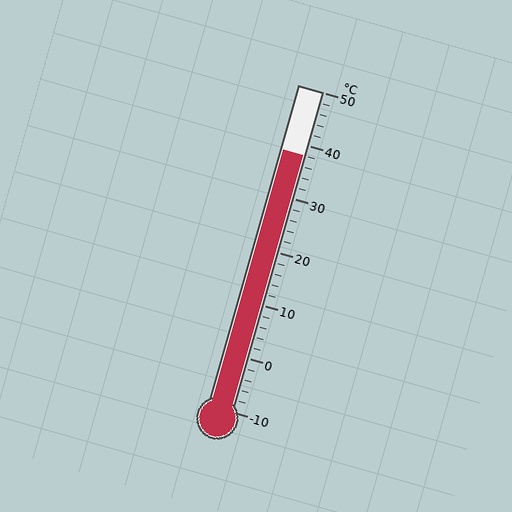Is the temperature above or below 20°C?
The temperature is above 20°C.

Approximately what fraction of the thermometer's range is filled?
The thermometer is filled to approximately 80% of its range.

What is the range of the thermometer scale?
The thermometer scale ranges from -10°C to 50°C.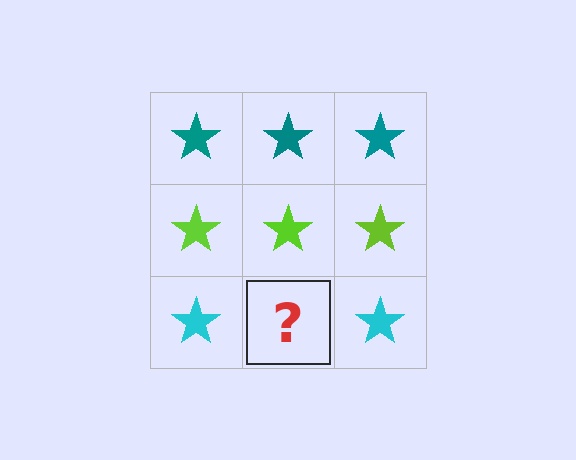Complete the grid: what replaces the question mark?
The question mark should be replaced with a cyan star.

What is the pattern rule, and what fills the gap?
The rule is that each row has a consistent color. The gap should be filled with a cyan star.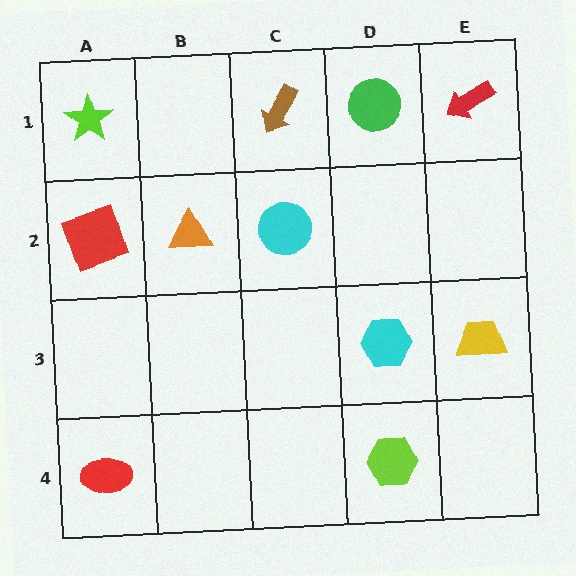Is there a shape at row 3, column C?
No, that cell is empty.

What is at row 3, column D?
A cyan hexagon.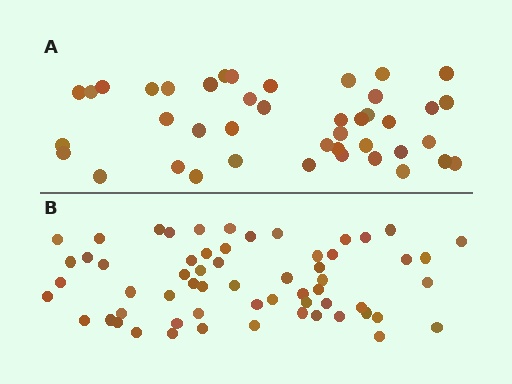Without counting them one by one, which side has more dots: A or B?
Region B (the bottom region) has more dots.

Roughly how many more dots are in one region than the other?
Region B has approximately 20 more dots than region A.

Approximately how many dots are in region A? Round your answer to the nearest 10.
About 40 dots. (The exact count is 42, which rounds to 40.)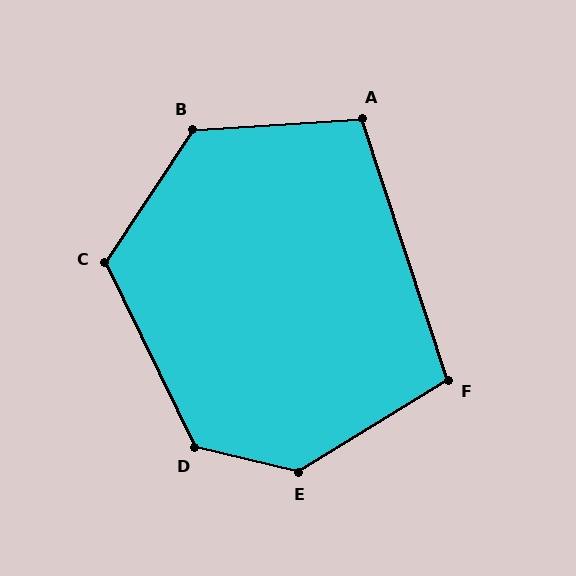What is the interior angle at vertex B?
Approximately 127 degrees (obtuse).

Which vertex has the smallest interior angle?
F, at approximately 103 degrees.